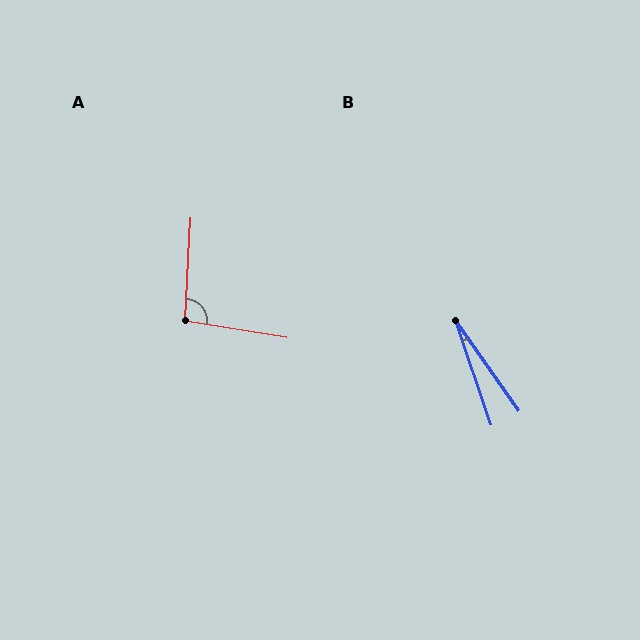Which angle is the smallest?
B, at approximately 16 degrees.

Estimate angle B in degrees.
Approximately 16 degrees.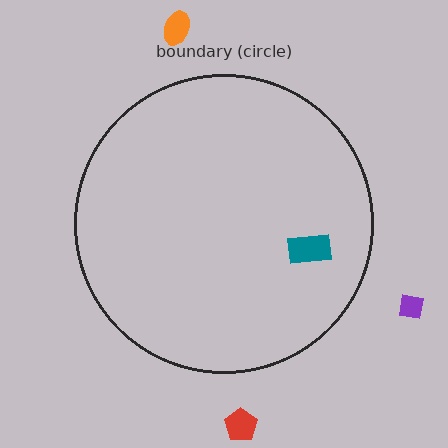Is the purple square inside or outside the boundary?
Outside.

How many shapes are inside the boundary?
1 inside, 3 outside.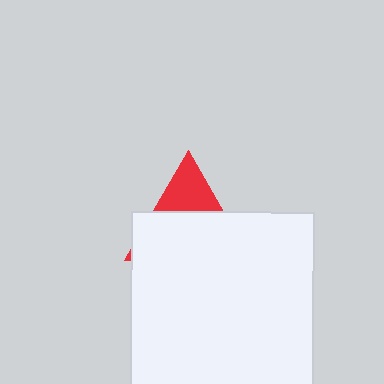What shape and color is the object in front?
The object in front is a white square.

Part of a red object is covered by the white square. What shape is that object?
It is a triangle.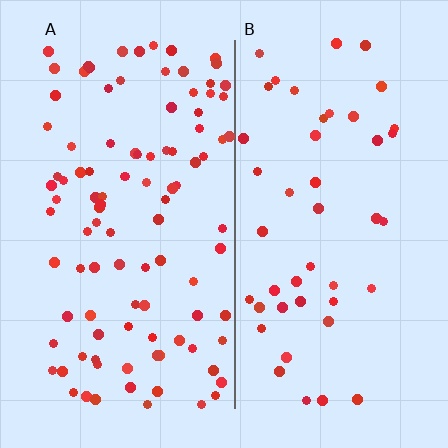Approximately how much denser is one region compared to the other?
Approximately 2.2× — region A over region B.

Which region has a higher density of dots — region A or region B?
A (the left).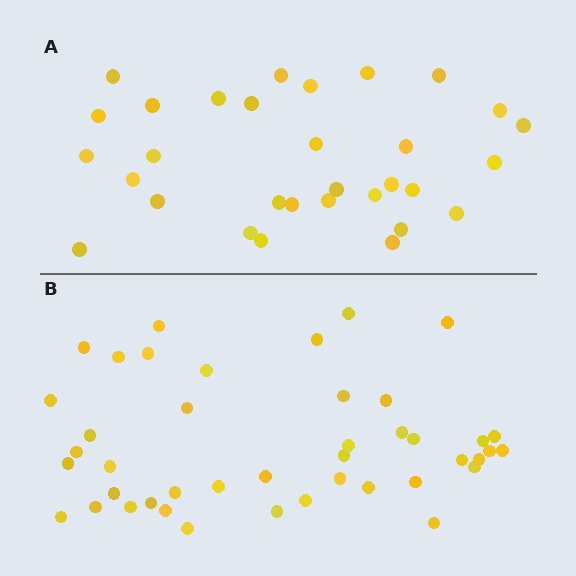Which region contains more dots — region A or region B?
Region B (the bottom region) has more dots.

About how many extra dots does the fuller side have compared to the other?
Region B has roughly 12 or so more dots than region A.